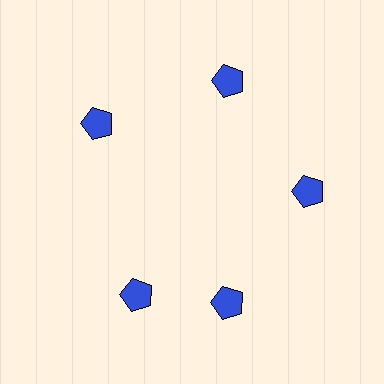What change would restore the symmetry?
The symmetry would be restored by rotating it back into even spacing with its neighbors so that all 5 pentagons sit at equal angles and equal distance from the center.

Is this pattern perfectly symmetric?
No. The 5 blue pentagons are arranged in a ring, but one element near the 8 o'clock position is rotated out of alignment along the ring, breaking the 5-fold rotational symmetry.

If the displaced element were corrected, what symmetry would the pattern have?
It would have 5-fold rotational symmetry — the pattern would map onto itself every 72 degrees.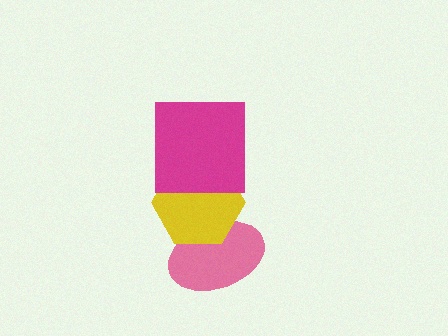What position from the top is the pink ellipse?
The pink ellipse is 3rd from the top.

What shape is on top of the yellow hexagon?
The magenta square is on top of the yellow hexagon.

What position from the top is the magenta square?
The magenta square is 1st from the top.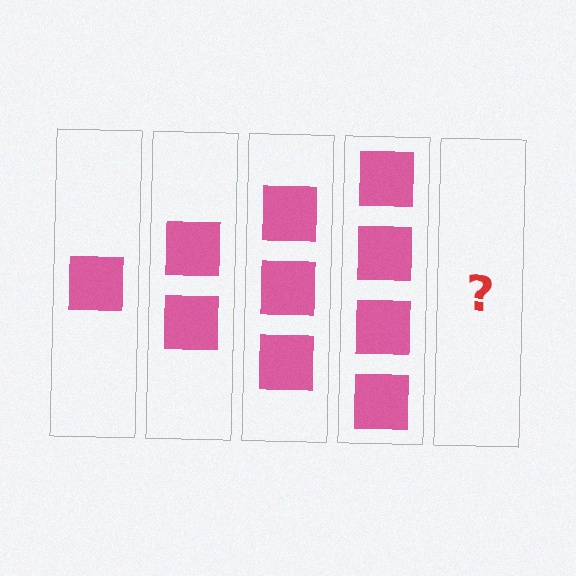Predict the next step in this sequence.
The next step is 5 squares.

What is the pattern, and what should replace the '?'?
The pattern is that each step adds one more square. The '?' should be 5 squares.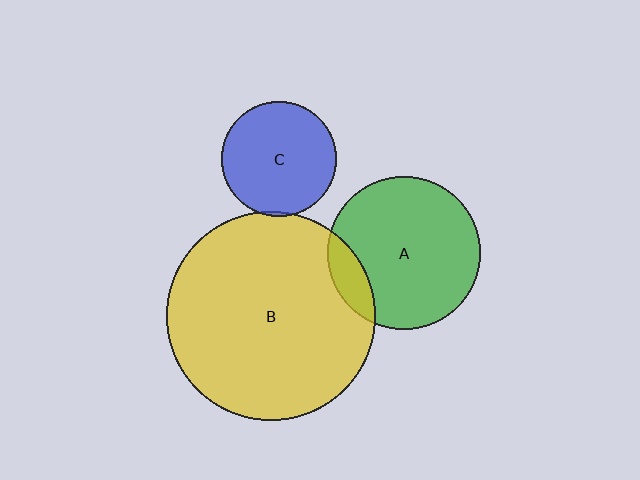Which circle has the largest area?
Circle B (yellow).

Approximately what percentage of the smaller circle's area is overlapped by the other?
Approximately 15%.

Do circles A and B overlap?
Yes.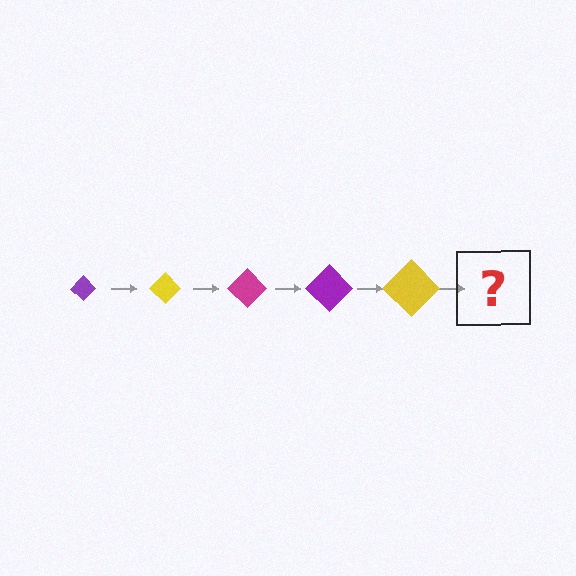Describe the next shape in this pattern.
It should be a magenta diamond, larger than the previous one.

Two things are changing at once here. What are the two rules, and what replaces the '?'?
The two rules are that the diamond grows larger each step and the color cycles through purple, yellow, and magenta. The '?' should be a magenta diamond, larger than the previous one.